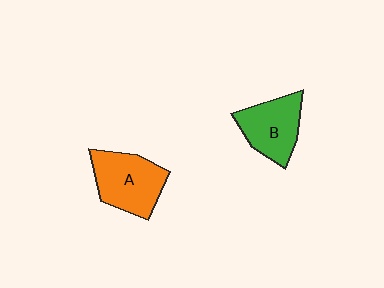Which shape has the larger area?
Shape A (orange).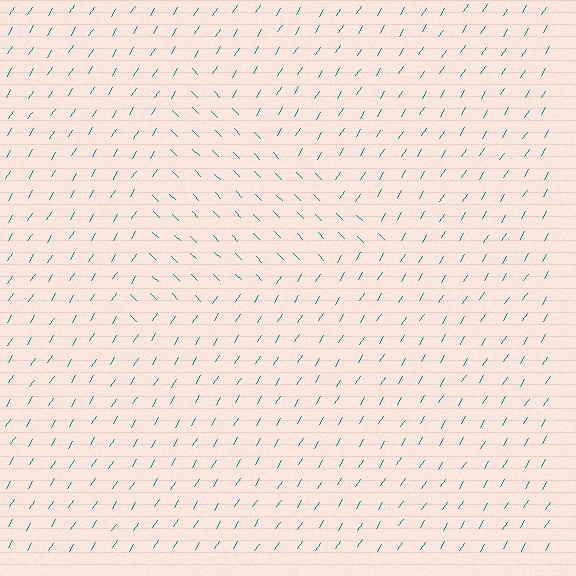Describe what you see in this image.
The image is filled with small teal line segments. A triangle region in the image has lines oriented differently from the surrounding lines, creating a visible texture boundary.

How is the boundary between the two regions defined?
The boundary is defined purely by a change in line orientation (approximately 77 degrees difference). All lines are the same color and thickness.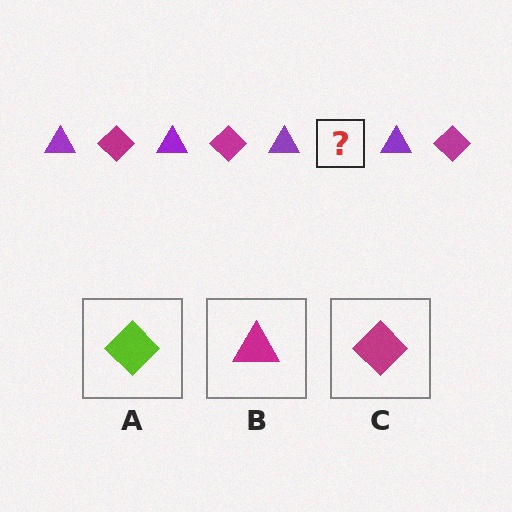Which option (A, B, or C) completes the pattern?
C.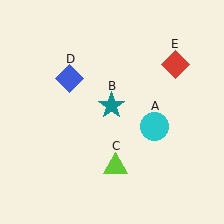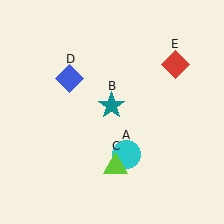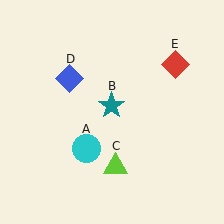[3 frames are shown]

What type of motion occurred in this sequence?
The cyan circle (object A) rotated clockwise around the center of the scene.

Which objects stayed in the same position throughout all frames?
Teal star (object B) and lime triangle (object C) and blue diamond (object D) and red diamond (object E) remained stationary.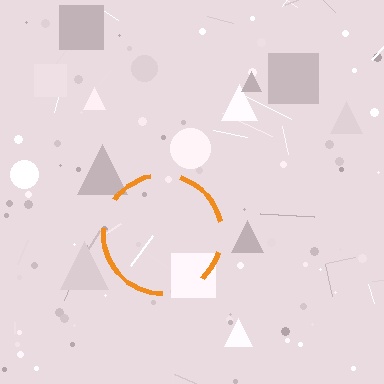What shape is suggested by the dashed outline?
The dashed outline suggests a circle.